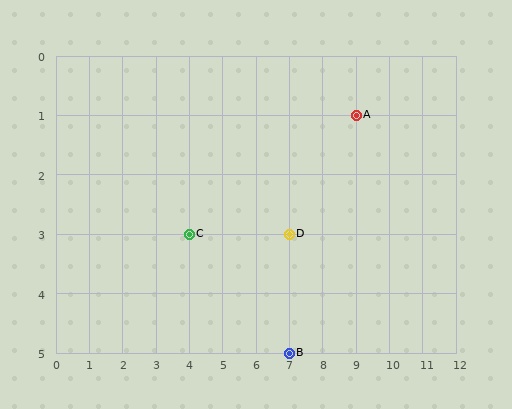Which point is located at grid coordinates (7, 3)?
Point D is at (7, 3).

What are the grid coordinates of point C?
Point C is at grid coordinates (4, 3).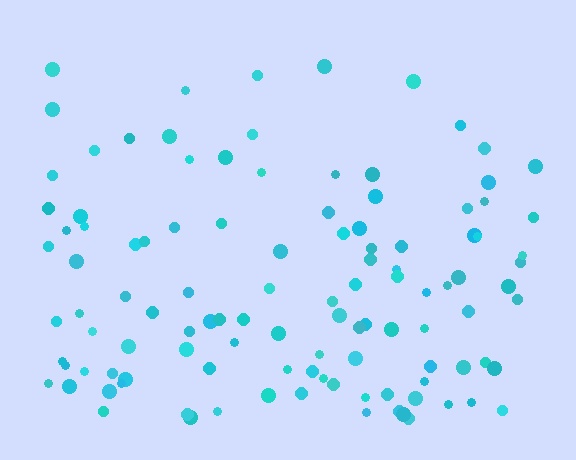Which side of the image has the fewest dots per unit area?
The top.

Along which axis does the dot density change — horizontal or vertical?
Vertical.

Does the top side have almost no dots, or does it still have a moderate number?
Still a moderate number, just noticeably fewer than the bottom.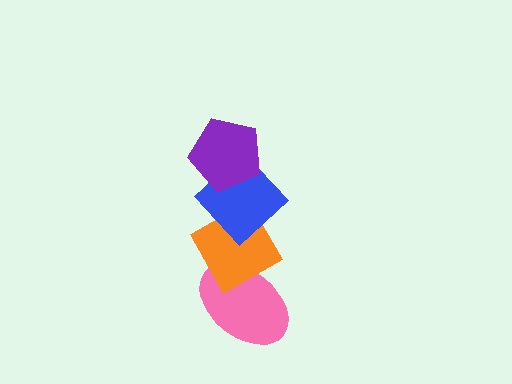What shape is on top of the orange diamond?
The blue diamond is on top of the orange diamond.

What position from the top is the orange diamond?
The orange diamond is 3rd from the top.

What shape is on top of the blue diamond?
The purple pentagon is on top of the blue diamond.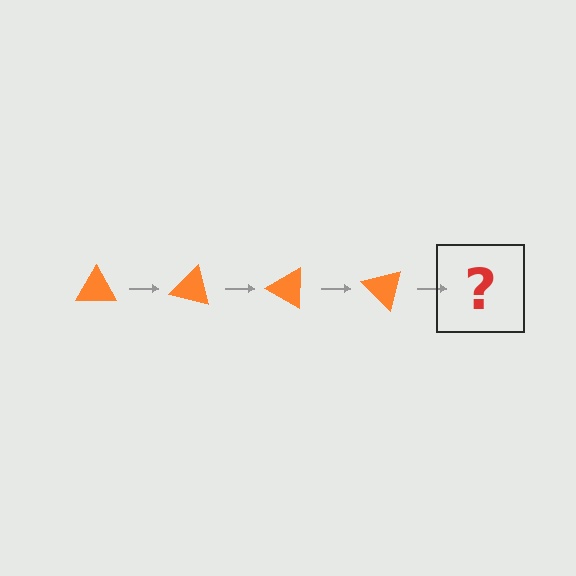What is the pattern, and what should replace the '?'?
The pattern is that the triangle rotates 15 degrees each step. The '?' should be an orange triangle rotated 60 degrees.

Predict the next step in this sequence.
The next step is an orange triangle rotated 60 degrees.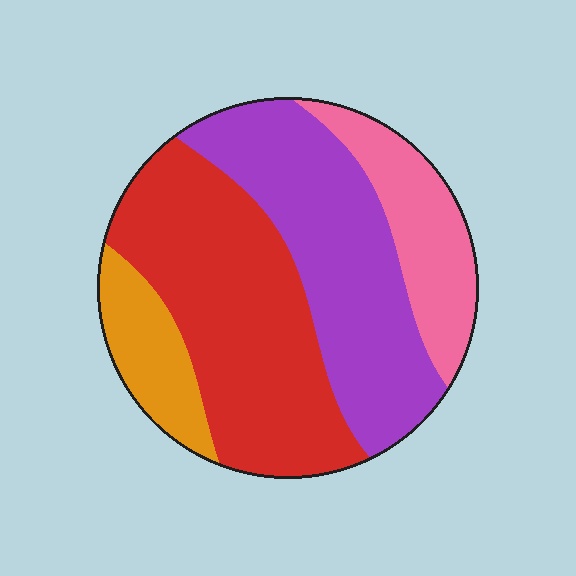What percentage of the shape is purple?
Purple covers about 35% of the shape.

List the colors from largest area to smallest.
From largest to smallest: red, purple, pink, orange.